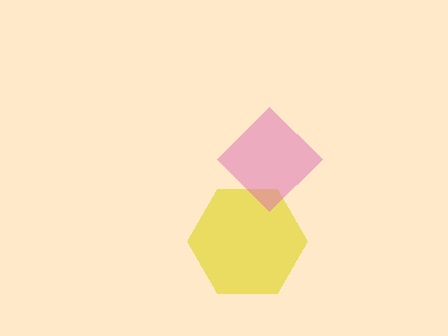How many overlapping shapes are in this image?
There are 2 overlapping shapes in the image.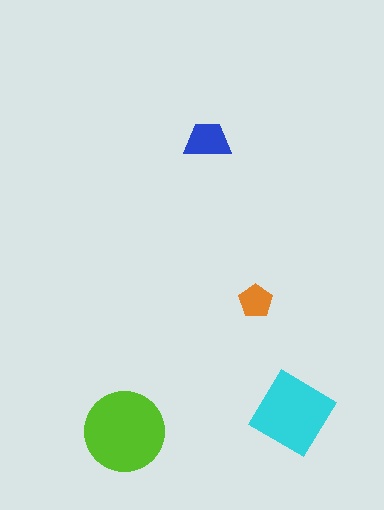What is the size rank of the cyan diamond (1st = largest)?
2nd.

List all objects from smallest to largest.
The orange pentagon, the blue trapezoid, the cyan diamond, the lime circle.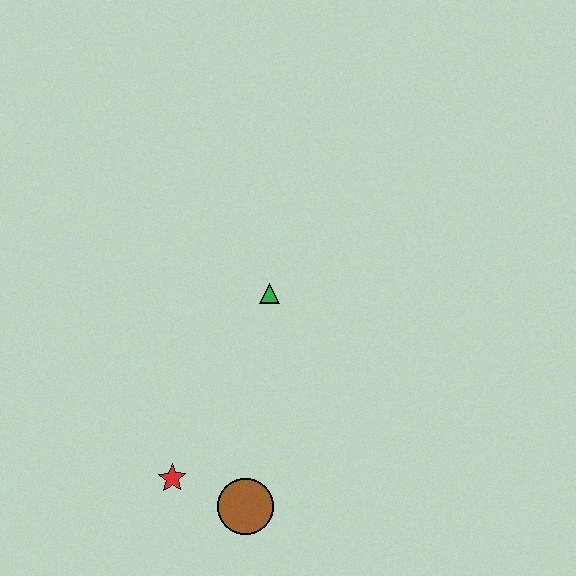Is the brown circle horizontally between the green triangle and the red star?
Yes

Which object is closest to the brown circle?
The red star is closest to the brown circle.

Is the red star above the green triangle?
No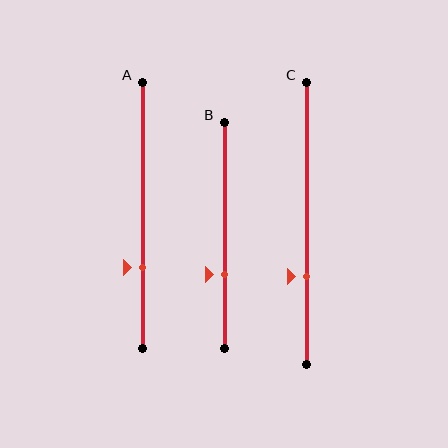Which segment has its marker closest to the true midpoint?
Segment B has its marker closest to the true midpoint.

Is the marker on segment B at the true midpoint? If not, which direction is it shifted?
No, the marker on segment B is shifted downward by about 17% of the segment length.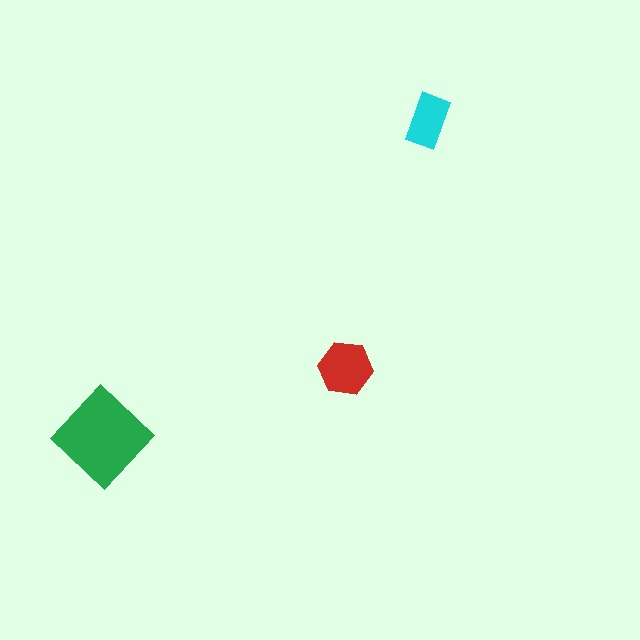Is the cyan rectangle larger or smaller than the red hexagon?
Smaller.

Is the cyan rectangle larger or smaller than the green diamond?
Smaller.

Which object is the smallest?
The cyan rectangle.